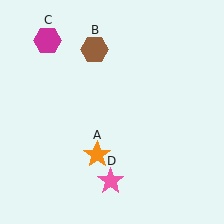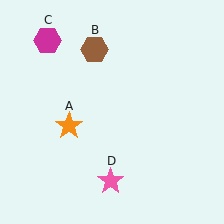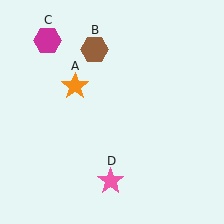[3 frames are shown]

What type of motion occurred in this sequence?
The orange star (object A) rotated clockwise around the center of the scene.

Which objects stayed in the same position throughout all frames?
Brown hexagon (object B) and magenta hexagon (object C) and pink star (object D) remained stationary.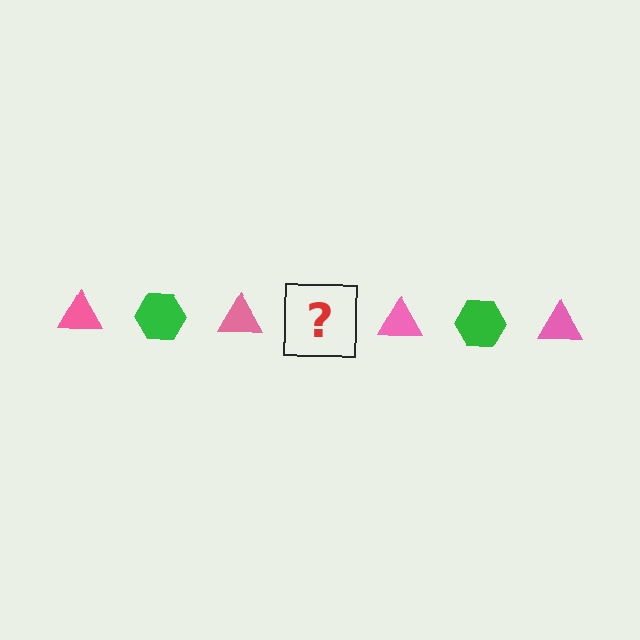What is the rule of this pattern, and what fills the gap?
The rule is that the pattern alternates between pink triangle and green hexagon. The gap should be filled with a green hexagon.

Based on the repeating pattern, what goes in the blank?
The blank should be a green hexagon.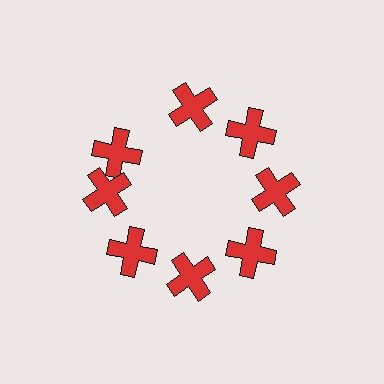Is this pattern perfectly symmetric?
No. The 8 red crosses are arranged in a ring, but one element near the 10 o'clock position is rotated out of alignment along the ring, breaking the 8-fold rotational symmetry.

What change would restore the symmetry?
The symmetry would be restored by rotating it back into even spacing with its neighbors so that all 8 crosses sit at equal angles and equal distance from the center.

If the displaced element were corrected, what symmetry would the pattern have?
It would have 8-fold rotational symmetry — the pattern would map onto itself every 45 degrees.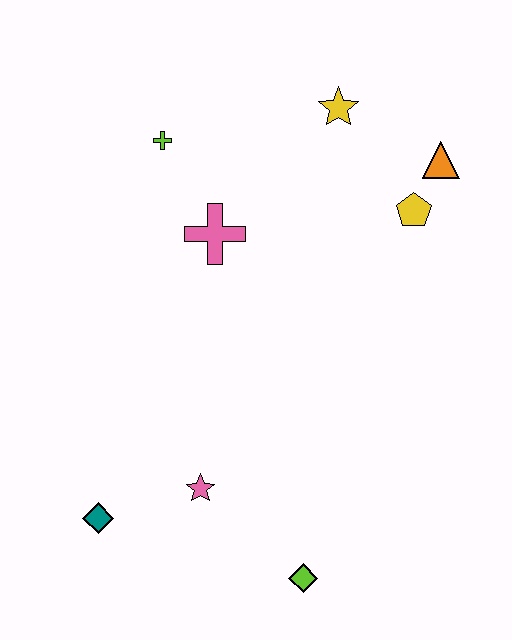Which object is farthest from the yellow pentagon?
The teal diamond is farthest from the yellow pentagon.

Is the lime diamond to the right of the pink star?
Yes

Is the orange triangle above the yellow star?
No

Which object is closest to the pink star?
The teal diamond is closest to the pink star.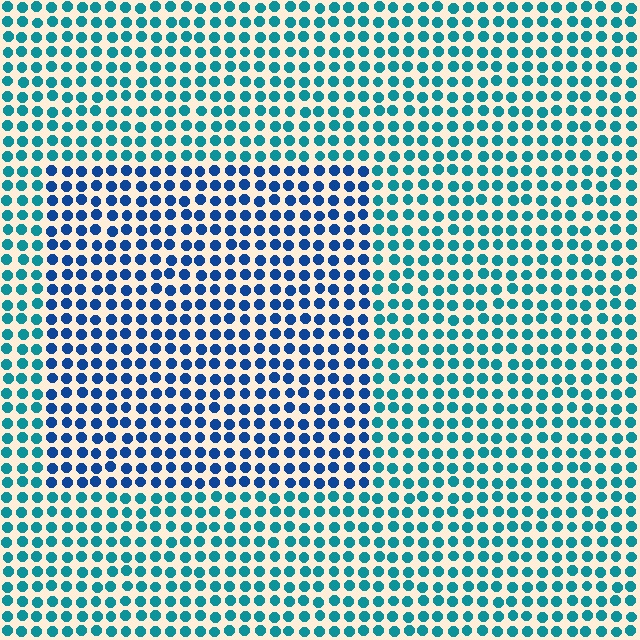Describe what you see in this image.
The image is filled with small teal elements in a uniform arrangement. A rectangle-shaped region is visible where the elements are tinted to a slightly different hue, forming a subtle color boundary.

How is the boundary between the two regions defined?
The boundary is defined purely by a slight shift in hue (about 33 degrees). Spacing, size, and orientation are identical on both sides.